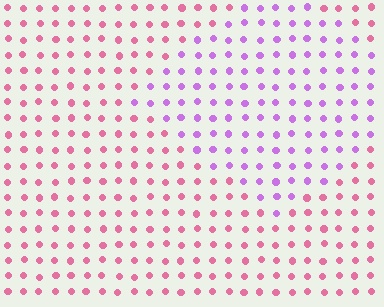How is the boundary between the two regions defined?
The boundary is defined purely by a slight shift in hue (about 49 degrees). Spacing, size, and orientation are identical on both sides.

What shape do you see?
I see a diamond.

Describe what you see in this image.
The image is filled with small pink elements in a uniform arrangement. A diamond-shaped region is visible where the elements are tinted to a slightly different hue, forming a subtle color boundary.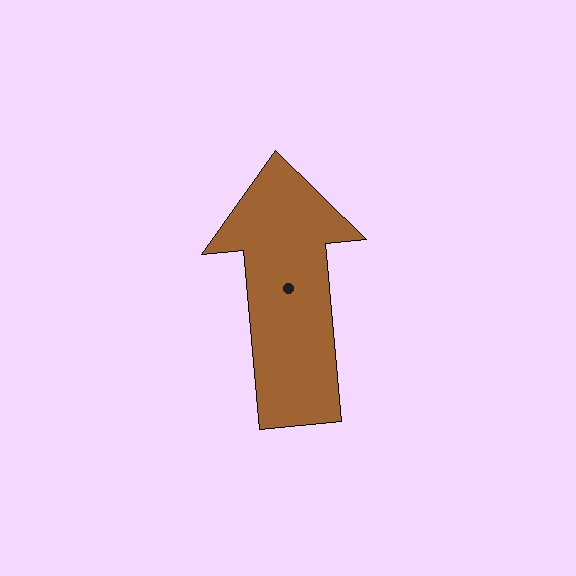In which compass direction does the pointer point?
North.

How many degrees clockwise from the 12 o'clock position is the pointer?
Approximately 355 degrees.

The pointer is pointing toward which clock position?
Roughly 12 o'clock.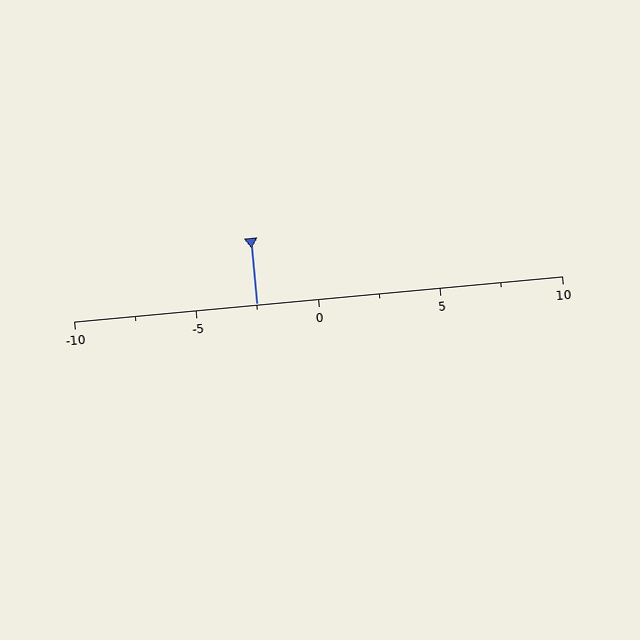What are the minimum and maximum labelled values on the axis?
The axis runs from -10 to 10.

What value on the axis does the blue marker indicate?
The marker indicates approximately -2.5.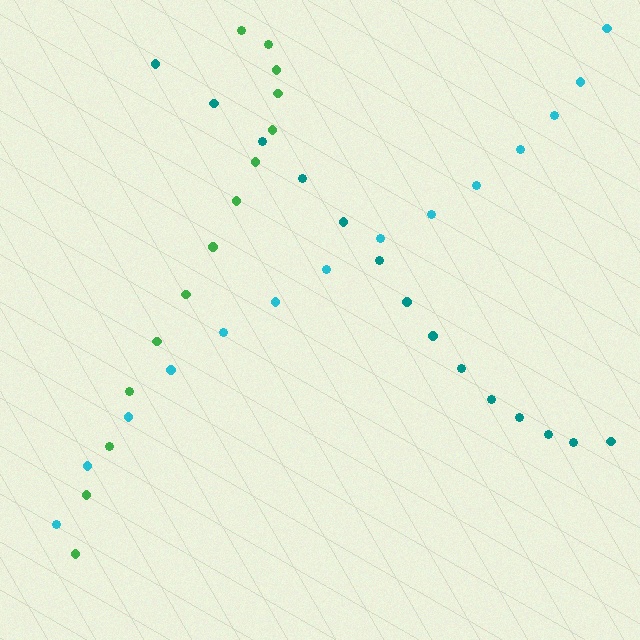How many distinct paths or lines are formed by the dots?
There are 3 distinct paths.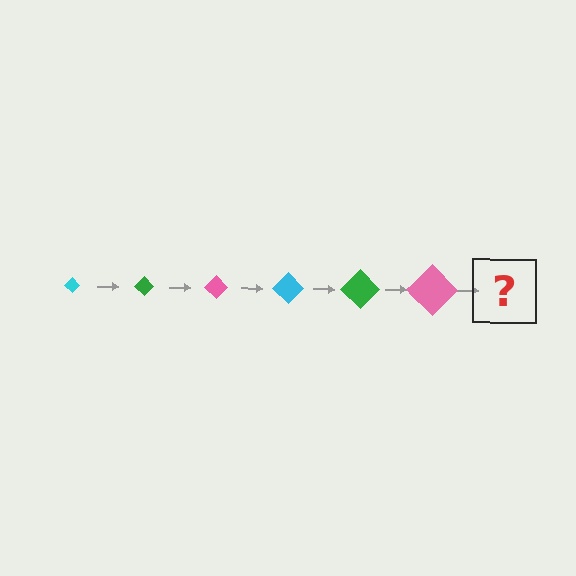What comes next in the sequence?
The next element should be a cyan diamond, larger than the previous one.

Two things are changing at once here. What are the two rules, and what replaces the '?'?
The two rules are that the diamond grows larger each step and the color cycles through cyan, green, and pink. The '?' should be a cyan diamond, larger than the previous one.